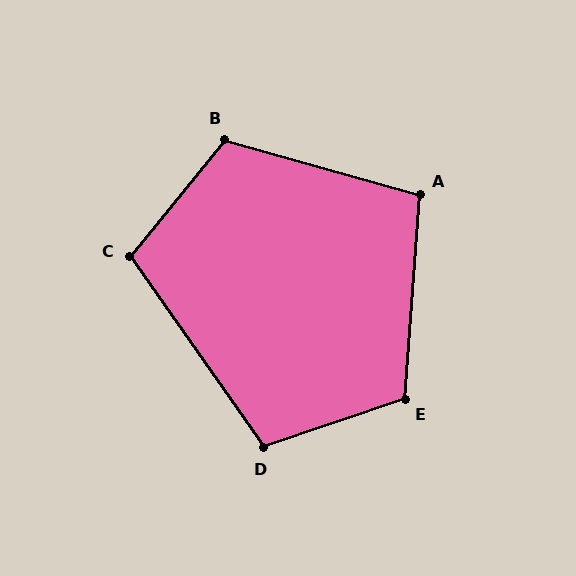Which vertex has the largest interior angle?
B, at approximately 113 degrees.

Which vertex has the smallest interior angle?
A, at approximately 102 degrees.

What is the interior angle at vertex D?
Approximately 106 degrees (obtuse).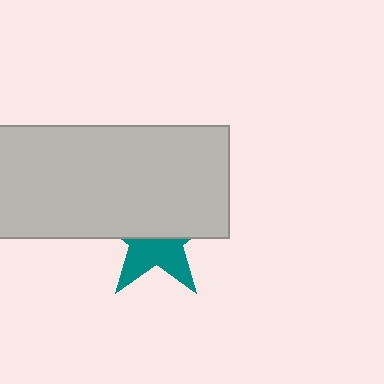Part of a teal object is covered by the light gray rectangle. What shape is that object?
It is a star.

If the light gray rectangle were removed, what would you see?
You would see the complete teal star.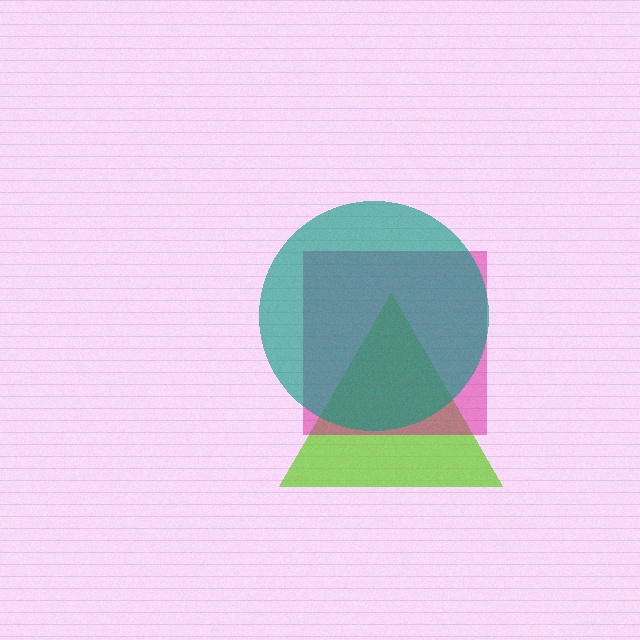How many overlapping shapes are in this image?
There are 3 overlapping shapes in the image.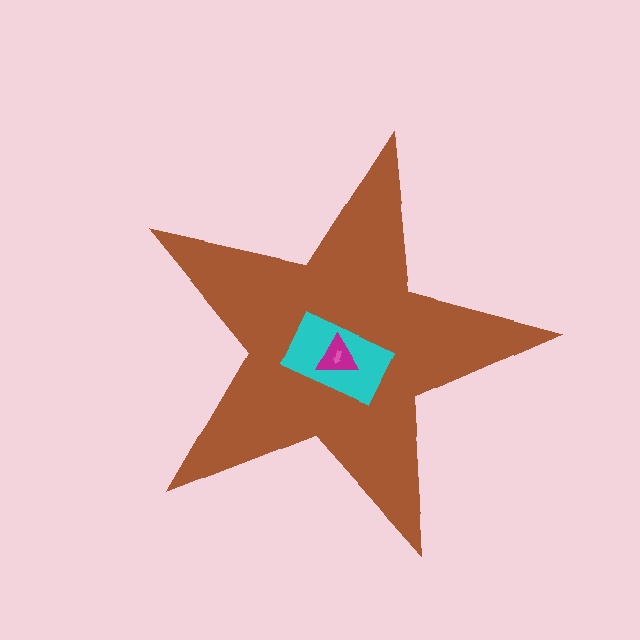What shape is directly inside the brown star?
The cyan rectangle.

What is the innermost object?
The pink arrow.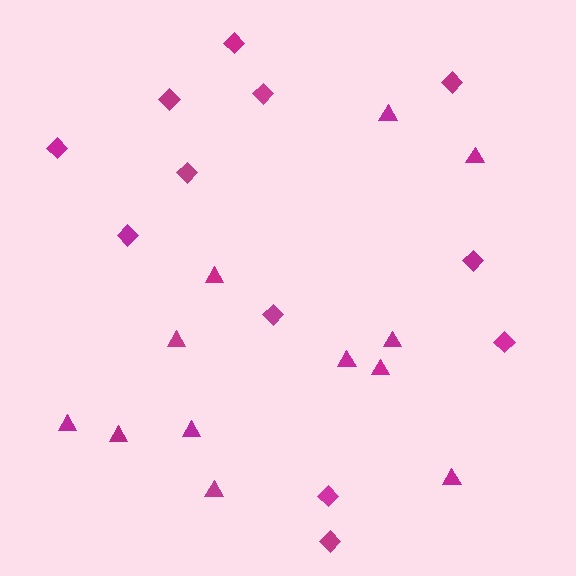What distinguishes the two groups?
There are 2 groups: one group of diamonds (12) and one group of triangles (12).